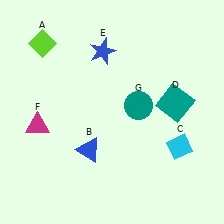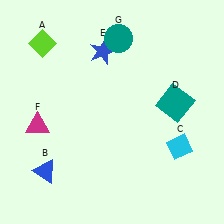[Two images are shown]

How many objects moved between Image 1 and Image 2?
2 objects moved between the two images.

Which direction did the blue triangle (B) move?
The blue triangle (B) moved left.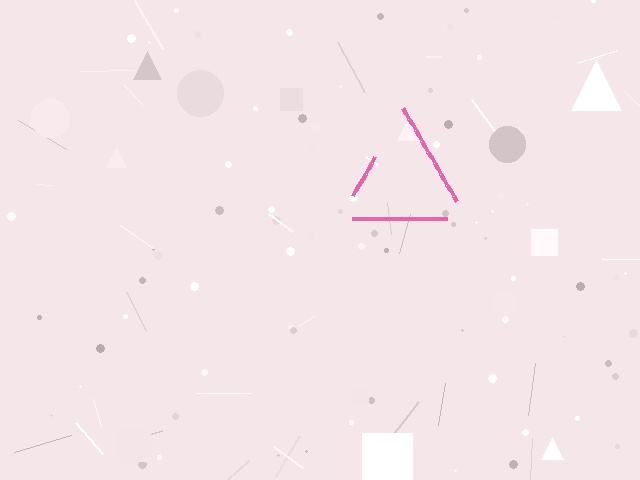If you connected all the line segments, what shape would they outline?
They would outline a triangle.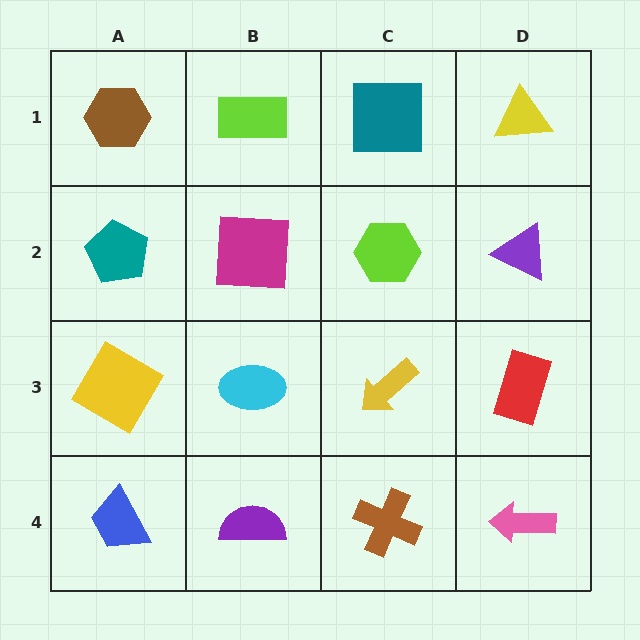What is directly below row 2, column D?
A red rectangle.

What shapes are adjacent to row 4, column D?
A red rectangle (row 3, column D), a brown cross (row 4, column C).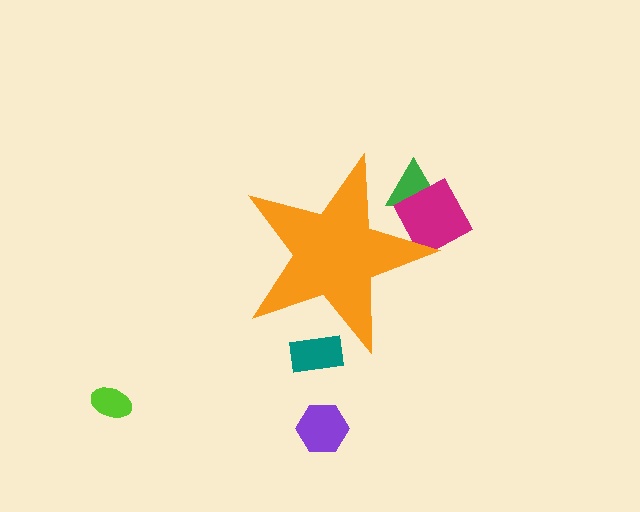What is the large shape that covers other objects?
An orange star.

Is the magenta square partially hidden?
Yes, the magenta square is partially hidden behind the orange star.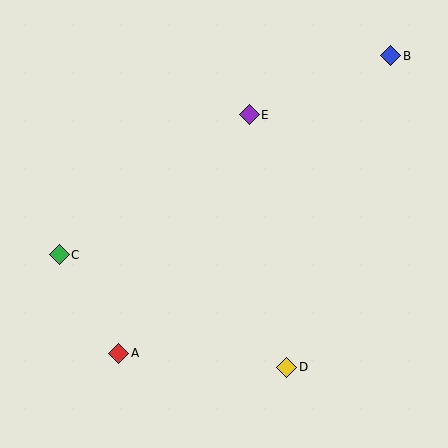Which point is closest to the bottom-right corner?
Point D is closest to the bottom-right corner.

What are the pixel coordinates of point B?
Point B is at (391, 56).